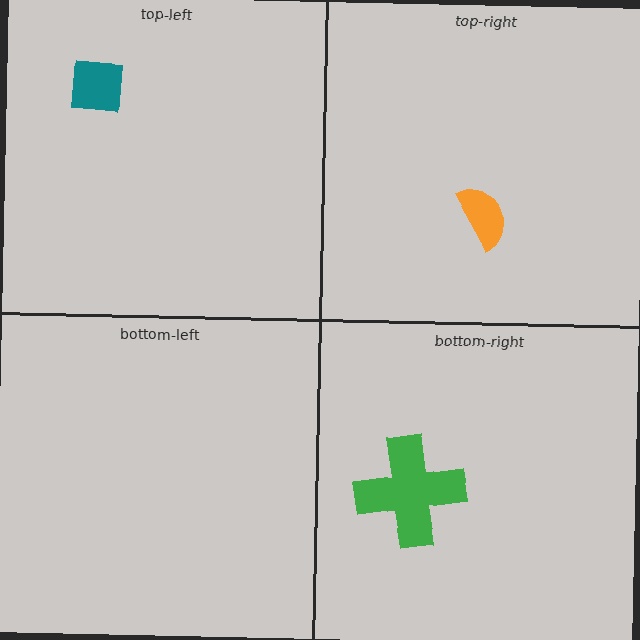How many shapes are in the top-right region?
1.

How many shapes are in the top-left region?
1.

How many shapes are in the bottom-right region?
1.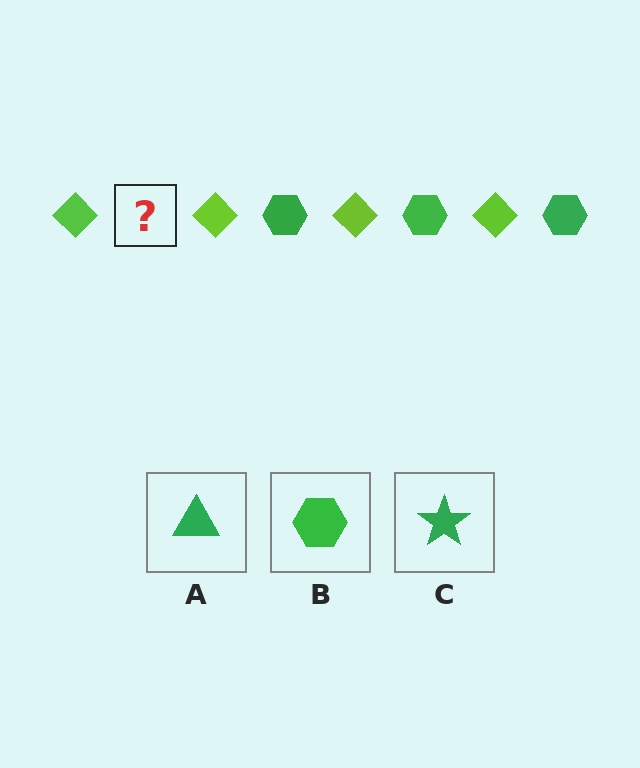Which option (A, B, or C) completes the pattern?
B.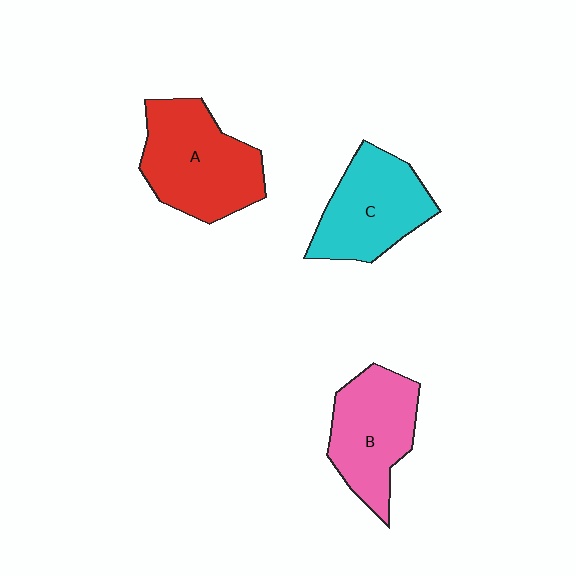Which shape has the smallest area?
Shape B (pink).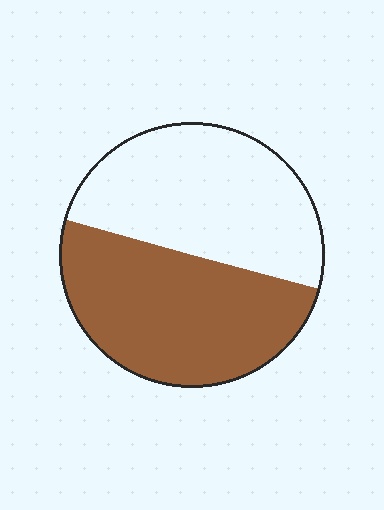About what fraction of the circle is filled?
About one half (1/2).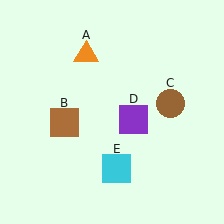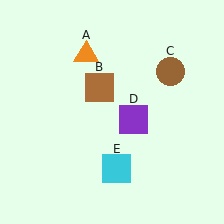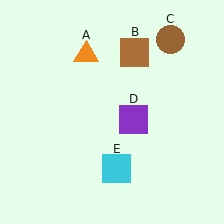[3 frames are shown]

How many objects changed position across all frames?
2 objects changed position: brown square (object B), brown circle (object C).